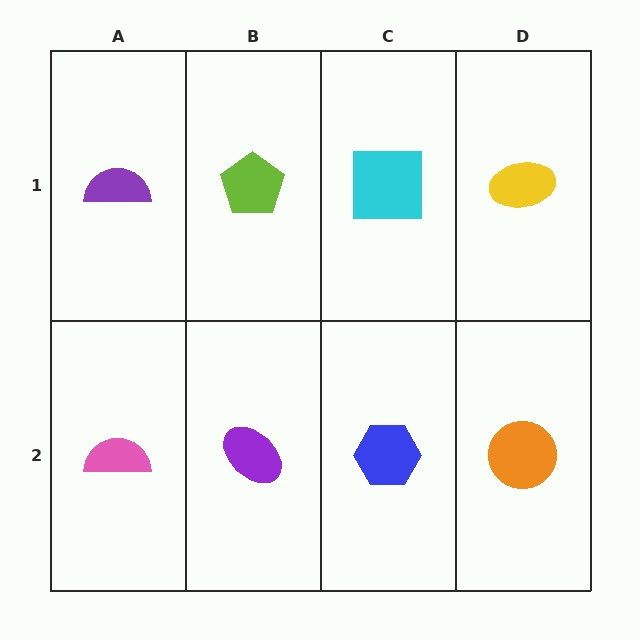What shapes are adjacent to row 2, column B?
A lime pentagon (row 1, column B), a pink semicircle (row 2, column A), a blue hexagon (row 2, column C).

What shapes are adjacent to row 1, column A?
A pink semicircle (row 2, column A), a lime pentagon (row 1, column B).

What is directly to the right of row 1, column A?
A lime pentagon.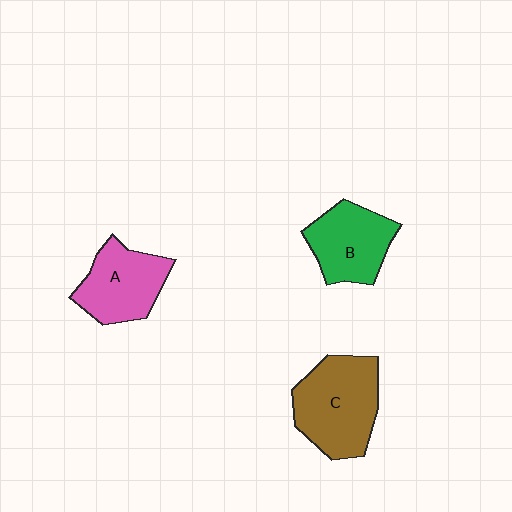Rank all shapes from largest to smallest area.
From largest to smallest: C (brown), A (pink), B (green).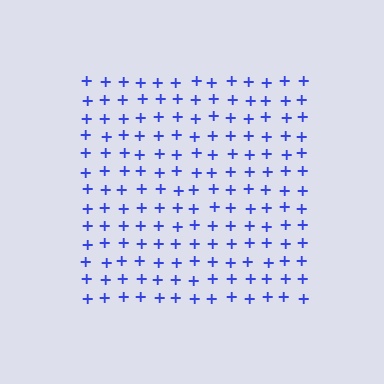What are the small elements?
The small elements are plus signs.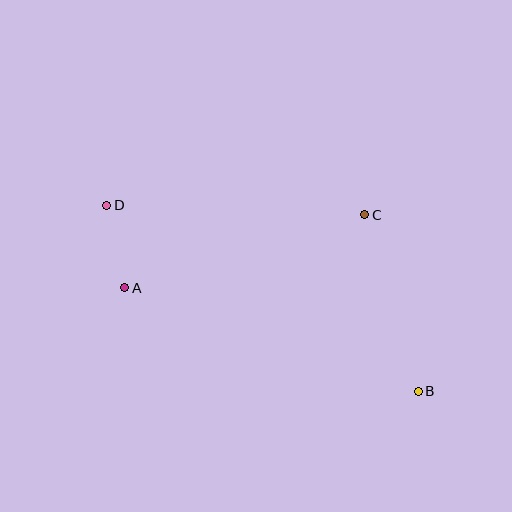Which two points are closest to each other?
Points A and D are closest to each other.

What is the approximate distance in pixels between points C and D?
The distance between C and D is approximately 258 pixels.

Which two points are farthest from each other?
Points B and D are farthest from each other.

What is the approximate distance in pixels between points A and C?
The distance between A and C is approximately 251 pixels.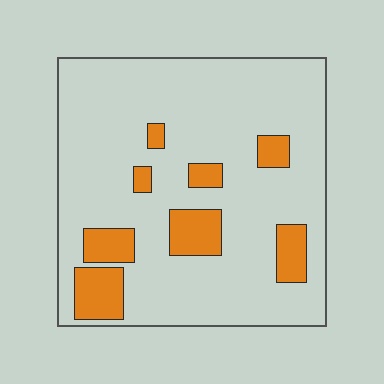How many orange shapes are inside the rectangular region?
8.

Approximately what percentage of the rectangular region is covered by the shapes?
Approximately 15%.